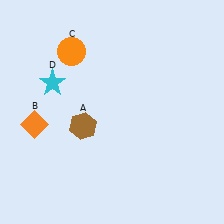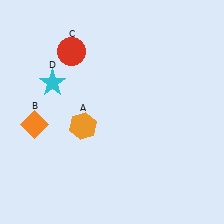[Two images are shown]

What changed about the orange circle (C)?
In Image 1, C is orange. In Image 2, it changed to red.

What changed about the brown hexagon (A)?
In Image 1, A is brown. In Image 2, it changed to orange.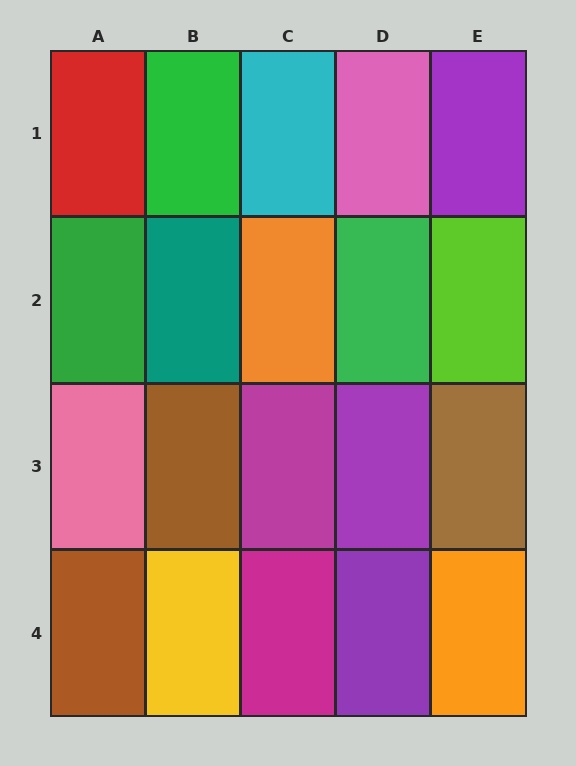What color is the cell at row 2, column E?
Lime.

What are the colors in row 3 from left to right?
Pink, brown, magenta, purple, brown.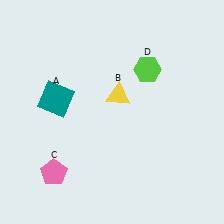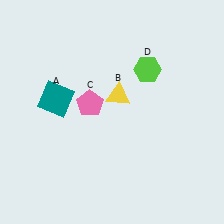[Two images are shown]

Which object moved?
The pink pentagon (C) moved up.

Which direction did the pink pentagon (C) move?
The pink pentagon (C) moved up.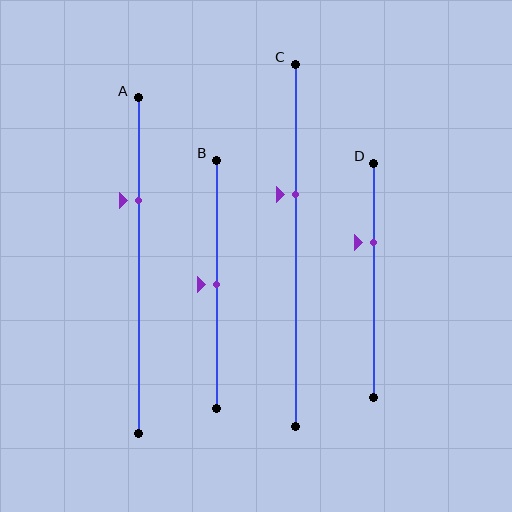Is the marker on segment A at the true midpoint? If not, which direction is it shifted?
No, the marker on segment A is shifted upward by about 19% of the segment length.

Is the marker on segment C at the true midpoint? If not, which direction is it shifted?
No, the marker on segment C is shifted upward by about 14% of the segment length.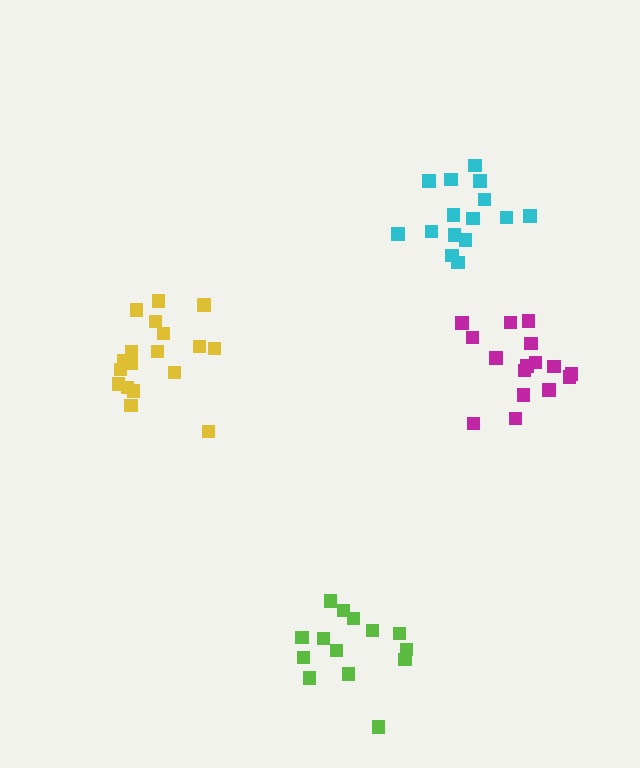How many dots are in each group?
Group 1: 15 dots, Group 2: 14 dots, Group 3: 16 dots, Group 4: 18 dots (63 total).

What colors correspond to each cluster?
The clusters are colored: cyan, lime, magenta, yellow.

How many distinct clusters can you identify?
There are 4 distinct clusters.